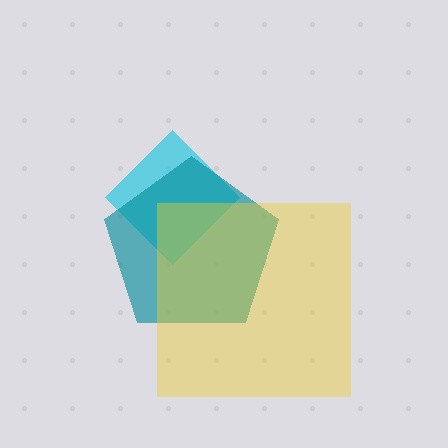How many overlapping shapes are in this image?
There are 3 overlapping shapes in the image.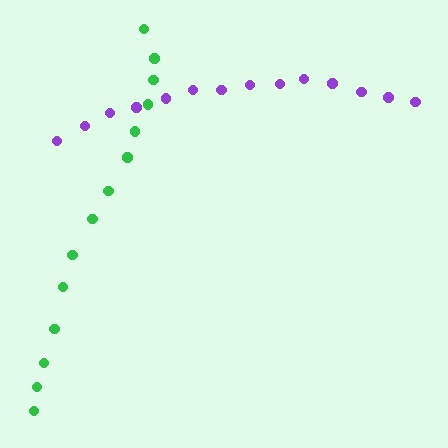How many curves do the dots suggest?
There are 2 distinct paths.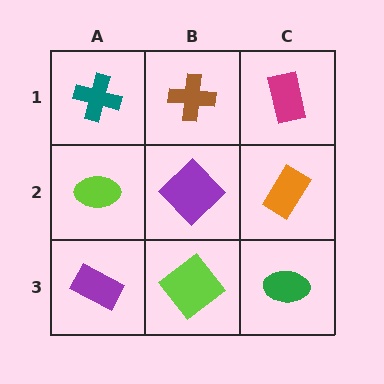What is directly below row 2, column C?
A green ellipse.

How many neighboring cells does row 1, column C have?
2.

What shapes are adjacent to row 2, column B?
A brown cross (row 1, column B), a lime diamond (row 3, column B), a lime ellipse (row 2, column A), an orange rectangle (row 2, column C).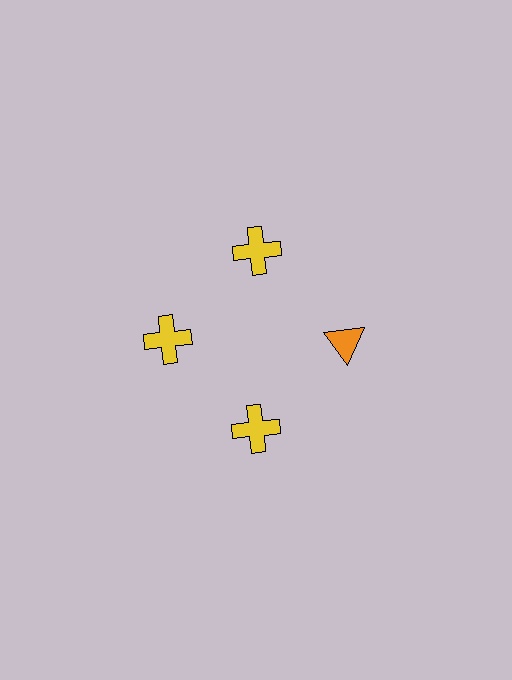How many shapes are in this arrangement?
There are 4 shapes arranged in a ring pattern.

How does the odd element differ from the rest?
It differs in both color (orange instead of yellow) and shape (triangle instead of cross).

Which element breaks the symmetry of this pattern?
The orange triangle at roughly the 3 o'clock position breaks the symmetry. All other shapes are yellow crosses.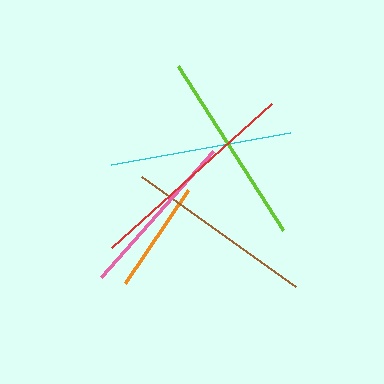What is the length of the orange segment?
The orange segment is approximately 112 pixels long.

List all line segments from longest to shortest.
From longest to shortest: red, lime, brown, cyan, pink, orange.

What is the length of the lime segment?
The lime segment is approximately 195 pixels long.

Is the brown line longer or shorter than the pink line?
The brown line is longer than the pink line.